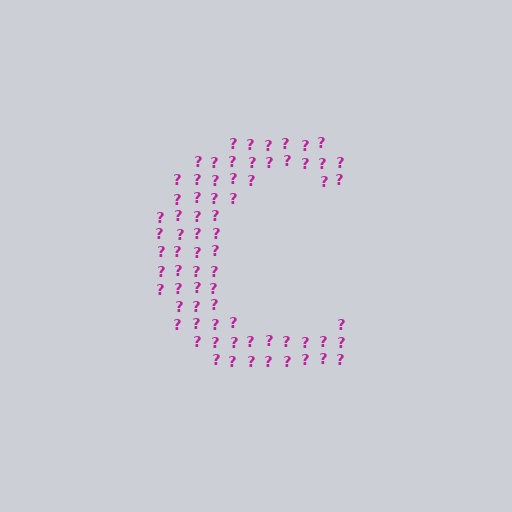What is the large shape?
The large shape is the letter C.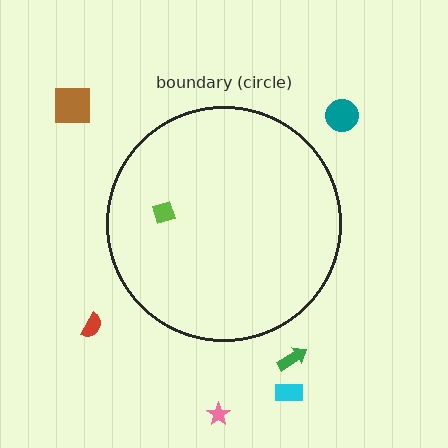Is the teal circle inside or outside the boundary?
Outside.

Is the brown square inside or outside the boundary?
Outside.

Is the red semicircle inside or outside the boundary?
Outside.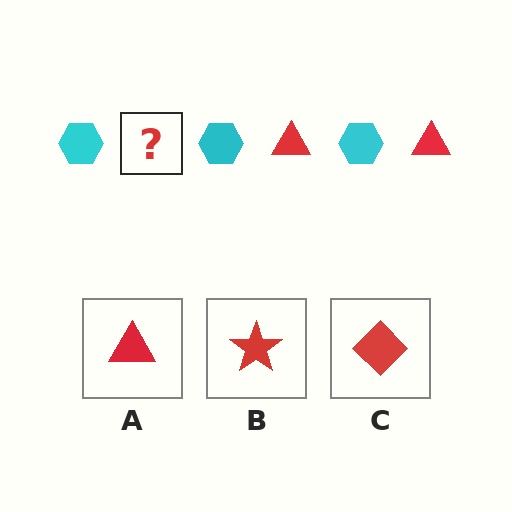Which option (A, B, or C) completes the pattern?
A.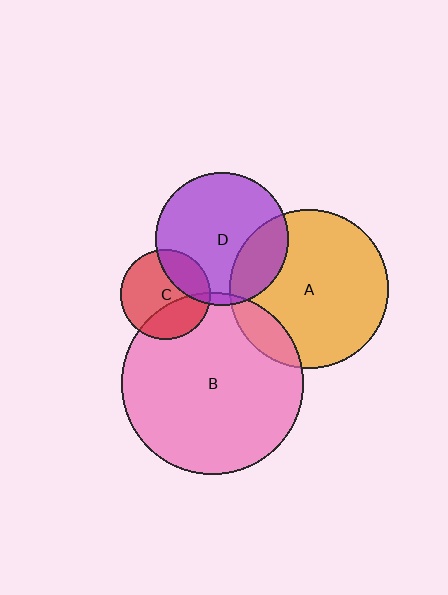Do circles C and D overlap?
Yes.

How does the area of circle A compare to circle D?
Approximately 1.4 times.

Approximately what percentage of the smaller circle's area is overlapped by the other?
Approximately 25%.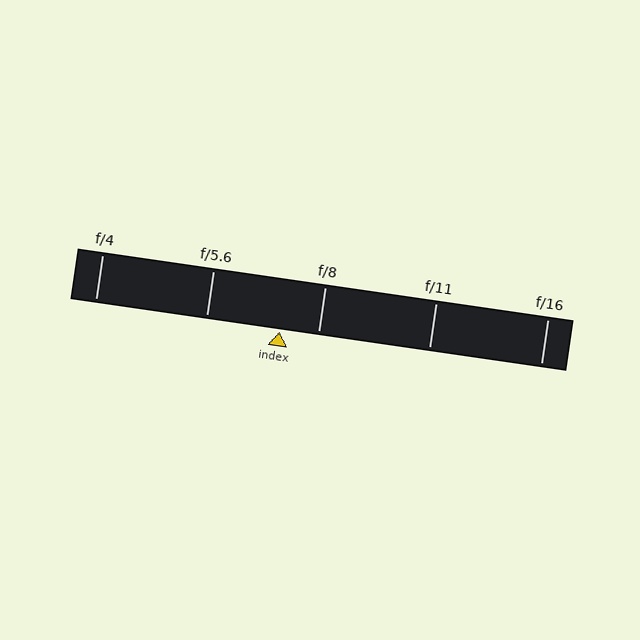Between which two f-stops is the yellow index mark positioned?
The index mark is between f/5.6 and f/8.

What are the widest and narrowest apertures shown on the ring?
The widest aperture shown is f/4 and the narrowest is f/16.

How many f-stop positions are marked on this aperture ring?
There are 5 f-stop positions marked.